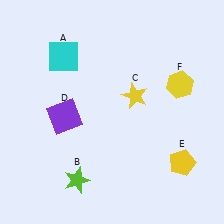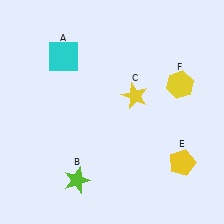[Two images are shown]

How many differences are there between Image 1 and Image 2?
There is 1 difference between the two images.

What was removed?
The purple square (D) was removed in Image 2.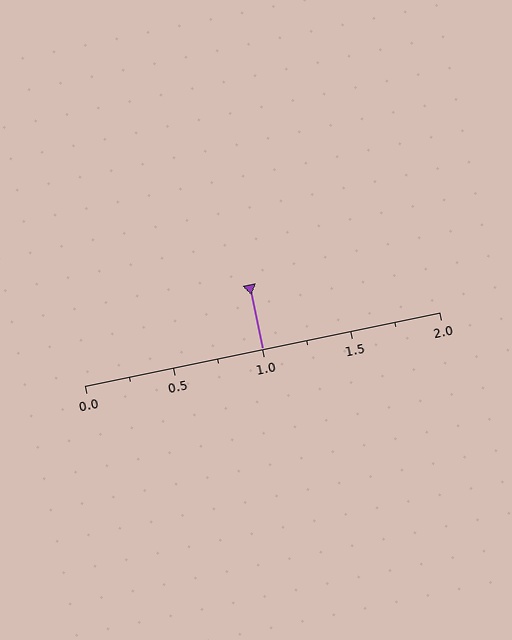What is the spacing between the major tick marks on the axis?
The major ticks are spaced 0.5 apart.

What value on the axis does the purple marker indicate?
The marker indicates approximately 1.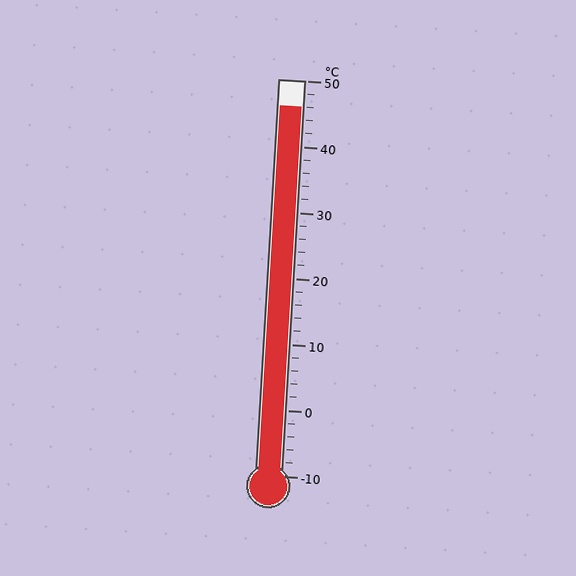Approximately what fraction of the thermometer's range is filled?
The thermometer is filled to approximately 95% of its range.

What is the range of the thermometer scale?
The thermometer scale ranges from -10°C to 50°C.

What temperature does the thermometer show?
The thermometer shows approximately 46°C.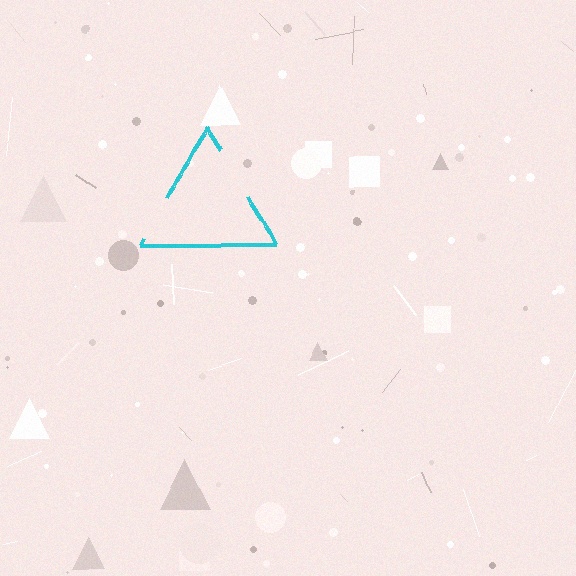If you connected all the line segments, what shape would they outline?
They would outline a triangle.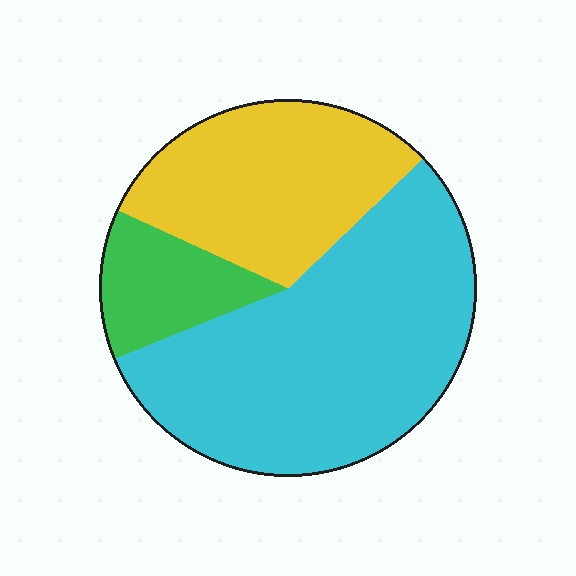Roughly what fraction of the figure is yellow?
Yellow covers around 30% of the figure.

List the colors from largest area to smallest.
From largest to smallest: cyan, yellow, green.